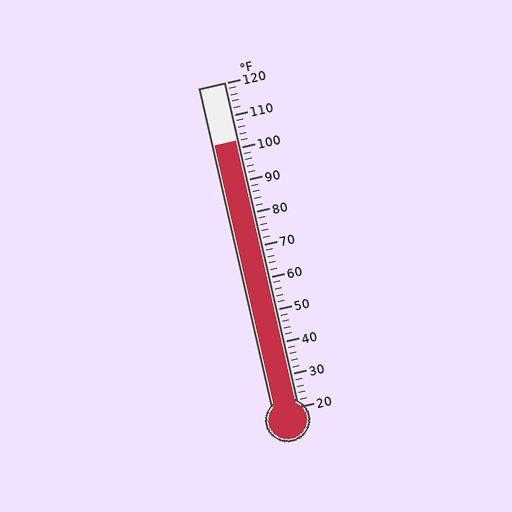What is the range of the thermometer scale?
The thermometer scale ranges from 20°F to 120°F.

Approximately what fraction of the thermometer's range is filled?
The thermometer is filled to approximately 80% of its range.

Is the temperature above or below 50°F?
The temperature is above 50°F.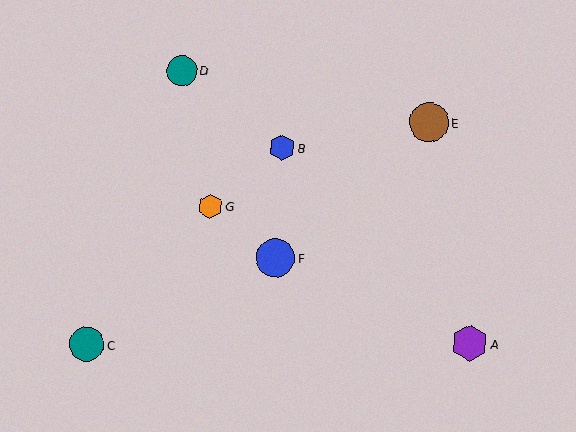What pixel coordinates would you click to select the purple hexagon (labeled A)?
Click at (470, 343) to select the purple hexagon A.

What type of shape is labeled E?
Shape E is a brown circle.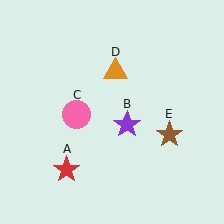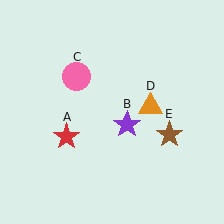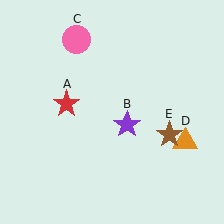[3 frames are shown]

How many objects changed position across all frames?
3 objects changed position: red star (object A), pink circle (object C), orange triangle (object D).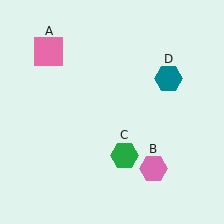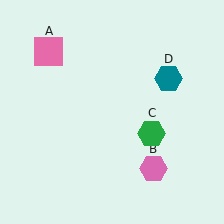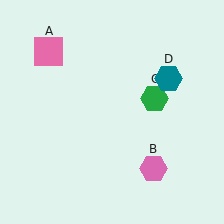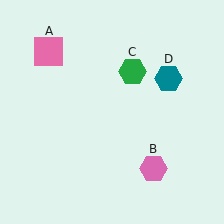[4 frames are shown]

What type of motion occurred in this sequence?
The green hexagon (object C) rotated counterclockwise around the center of the scene.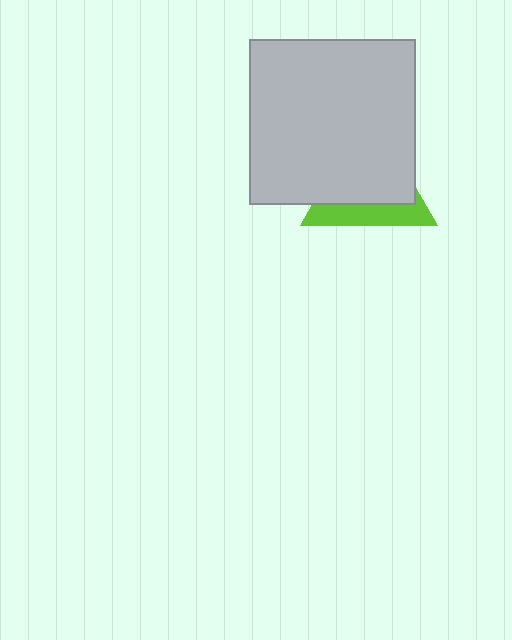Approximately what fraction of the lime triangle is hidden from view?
Roughly 68% of the lime triangle is hidden behind the light gray square.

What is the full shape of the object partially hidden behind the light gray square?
The partially hidden object is a lime triangle.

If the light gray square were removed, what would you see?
You would see the complete lime triangle.